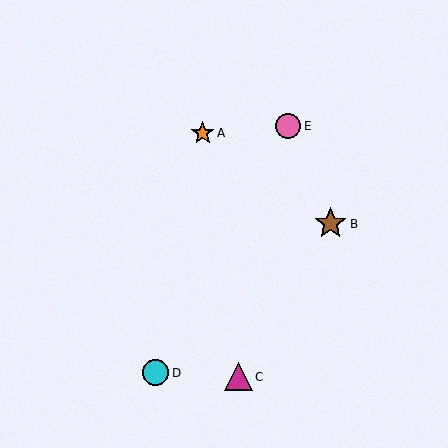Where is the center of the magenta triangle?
The center of the magenta triangle is at (238, 377).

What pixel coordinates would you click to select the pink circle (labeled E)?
Click at (288, 126) to select the pink circle E.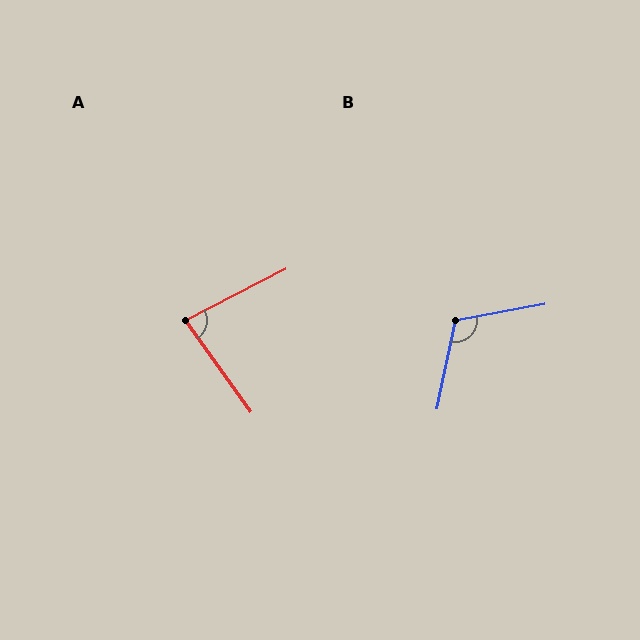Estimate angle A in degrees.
Approximately 82 degrees.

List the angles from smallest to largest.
A (82°), B (112°).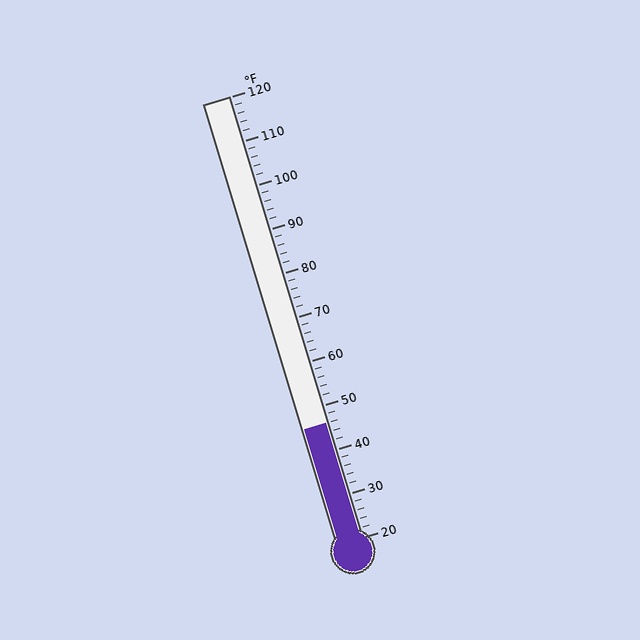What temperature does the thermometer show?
The thermometer shows approximately 46°F.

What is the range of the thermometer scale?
The thermometer scale ranges from 20°F to 120°F.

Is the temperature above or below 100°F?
The temperature is below 100°F.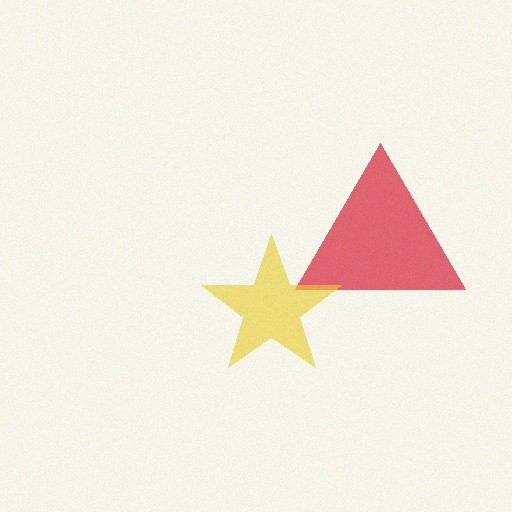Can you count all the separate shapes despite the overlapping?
Yes, there are 2 separate shapes.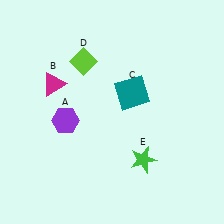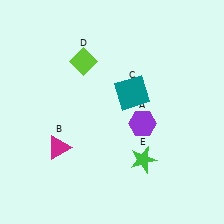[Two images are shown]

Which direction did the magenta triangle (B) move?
The magenta triangle (B) moved down.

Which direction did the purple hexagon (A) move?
The purple hexagon (A) moved right.